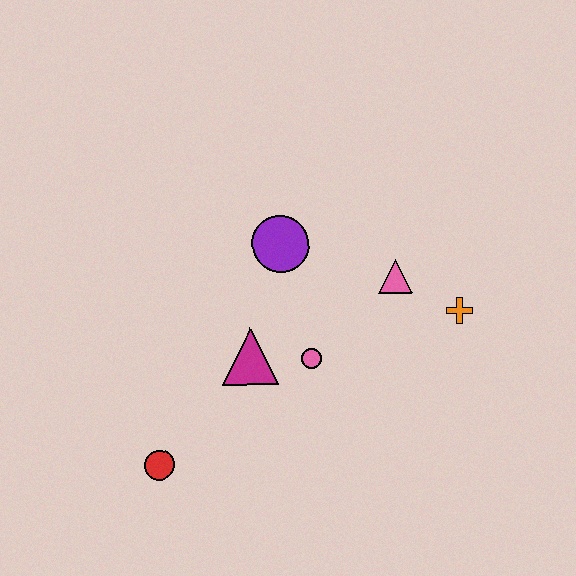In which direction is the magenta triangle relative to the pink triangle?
The magenta triangle is to the left of the pink triangle.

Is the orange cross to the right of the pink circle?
Yes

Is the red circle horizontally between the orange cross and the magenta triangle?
No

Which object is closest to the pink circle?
The magenta triangle is closest to the pink circle.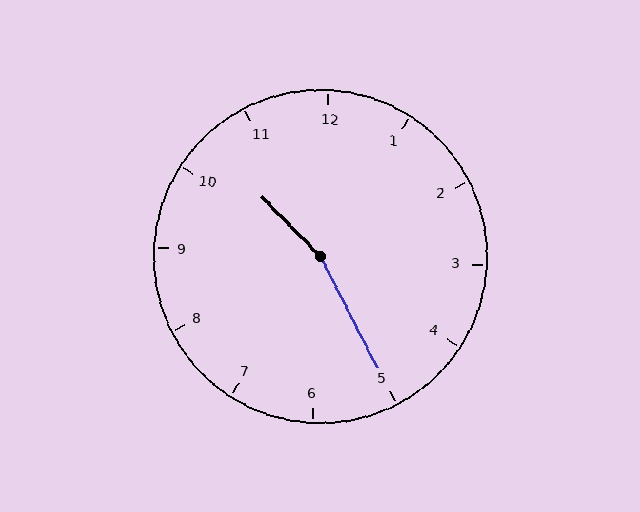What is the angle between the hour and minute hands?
Approximately 162 degrees.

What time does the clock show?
10:25.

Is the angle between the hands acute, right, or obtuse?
It is obtuse.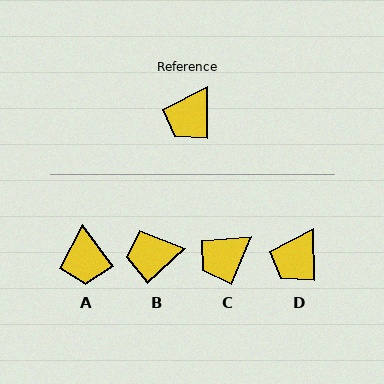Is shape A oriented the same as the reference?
No, it is off by about 36 degrees.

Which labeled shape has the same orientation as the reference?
D.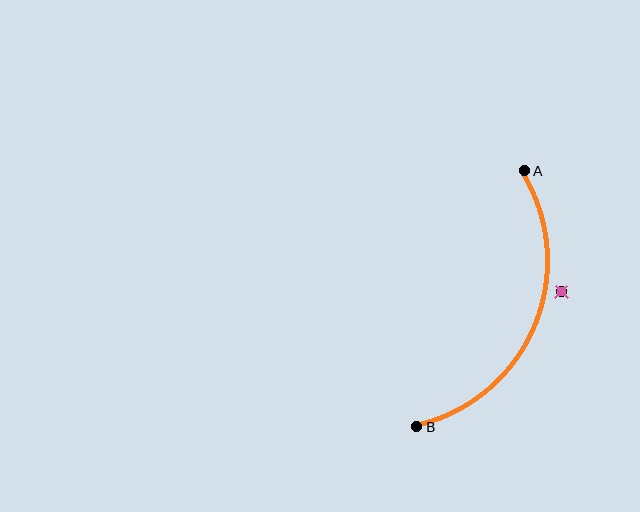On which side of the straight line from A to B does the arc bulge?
The arc bulges to the right of the straight line connecting A and B.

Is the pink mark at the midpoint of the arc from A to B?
No — the pink mark does not lie on the arc at all. It sits slightly outside the curve.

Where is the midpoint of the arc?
The arc midpoint is the point on the curve farthest from the straight line joining A and B. It sits to the right of that line.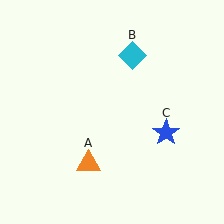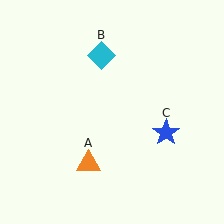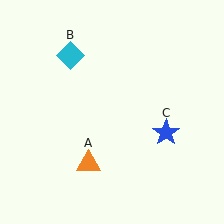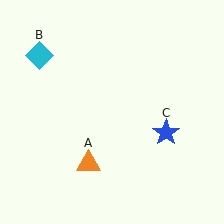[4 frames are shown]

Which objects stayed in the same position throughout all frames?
Orange triangle (object A) and blue star (object C) remained stationary.